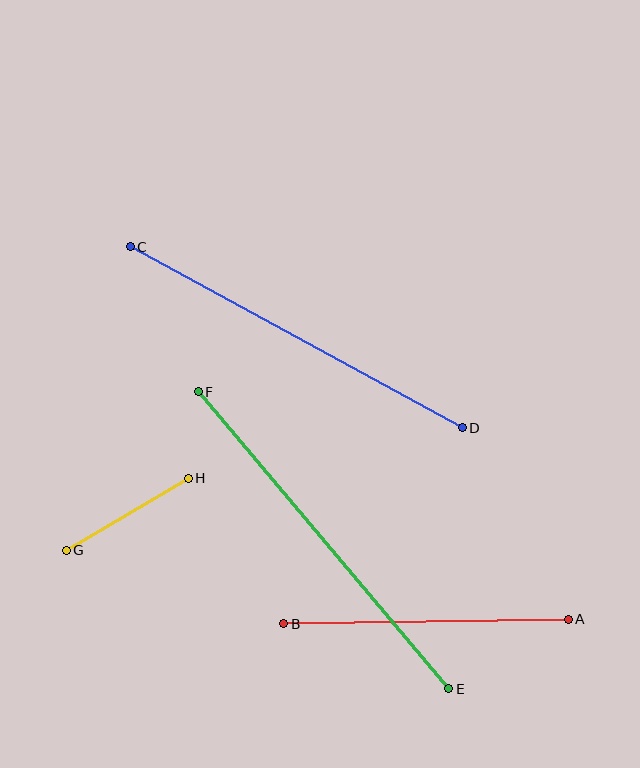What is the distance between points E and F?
The distance is approximately 389 pixels.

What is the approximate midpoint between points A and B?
The midpoint is at approximately (426, 622) pixels.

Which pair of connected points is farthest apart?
Points E and F are farthest apart.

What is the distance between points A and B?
The distance is approximately 284 pixels.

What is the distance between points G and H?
The distance is approximately 142 pixels.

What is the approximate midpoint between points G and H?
The midpoint is at approximately (127, 514) pixels.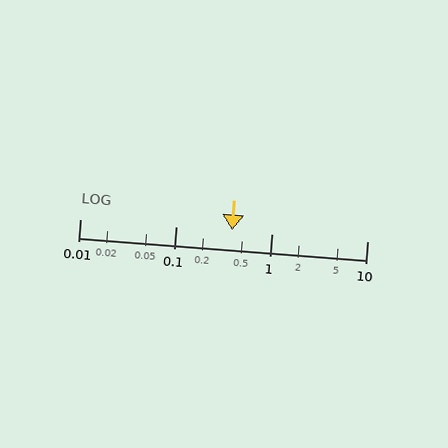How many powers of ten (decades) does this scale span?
The scale spans 3 decades, from 0.01 to 10.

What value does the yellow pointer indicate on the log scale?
The pointer indicates approximately 0.39.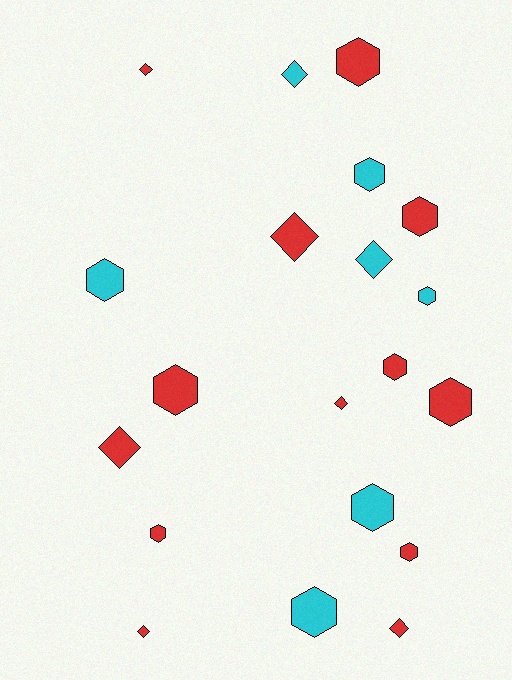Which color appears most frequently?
Red, with 13 objects.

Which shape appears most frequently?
Hexagon, with 12 objects.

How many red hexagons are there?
There are 7 red hexagons.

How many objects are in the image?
There are 20 objects.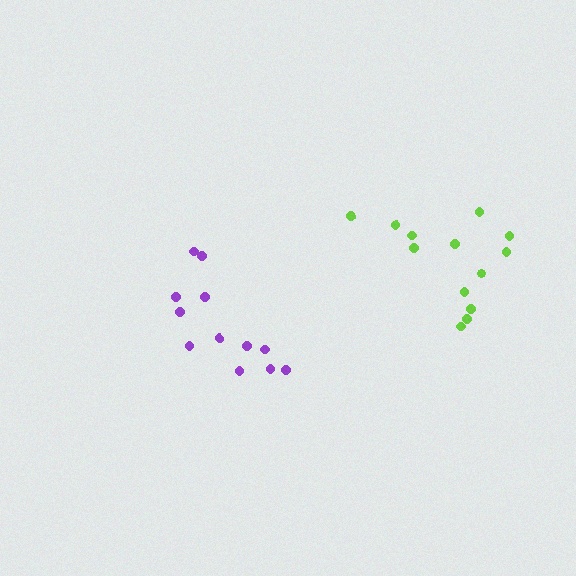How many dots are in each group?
Group 1: 12 dots, Group 2: 13 dots (25 total).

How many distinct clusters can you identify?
There are 2 distinct clusters.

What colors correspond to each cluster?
The clusters are colored: purple, lime.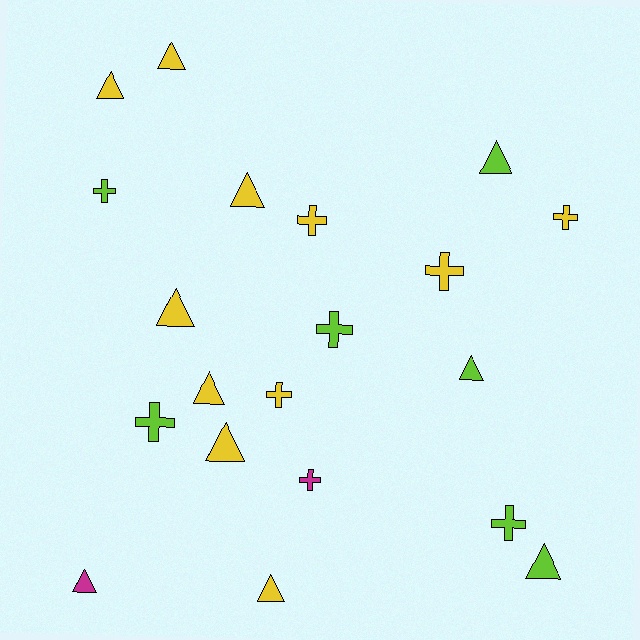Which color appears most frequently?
Yellow, with 11 objects.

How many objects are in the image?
There are 20 objects.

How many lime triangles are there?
There are 3 lime triangles.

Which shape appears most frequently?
Triangle, with 11 objects.